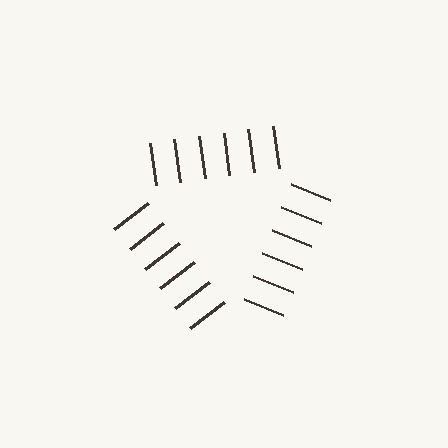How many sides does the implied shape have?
3 sides — the line-ends trace a triangle.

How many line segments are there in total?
18 — 6 along each of the 3 edges.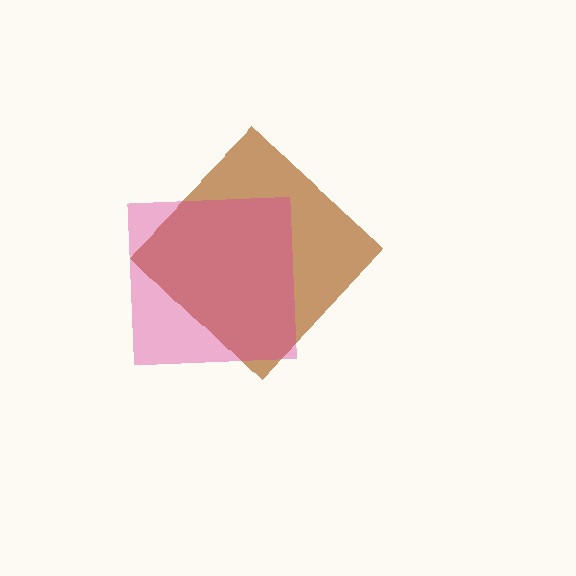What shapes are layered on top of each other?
The layered shapes are: a brown diamond, a magenta square.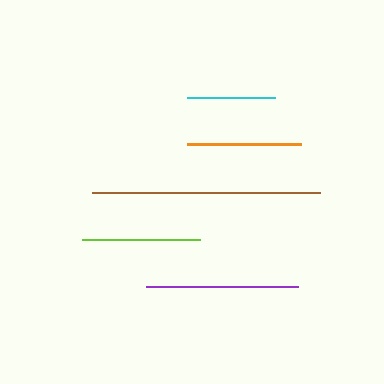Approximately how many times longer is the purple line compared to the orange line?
The purple line is approximately 1.3 times the length of the orange line.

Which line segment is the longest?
The brown line is the longest at approximately 229 pixels.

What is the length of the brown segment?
The brown segment is approximately 229 pixels long.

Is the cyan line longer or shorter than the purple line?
The purple line is longer than the cyan line.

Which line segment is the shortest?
The cyan line is the shortest at approximately 88 pixels.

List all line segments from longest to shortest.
From longest to shortest: brown, purple, lime, orange, cyan.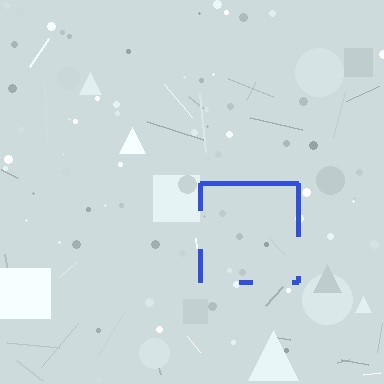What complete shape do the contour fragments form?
The contour fragments form a square.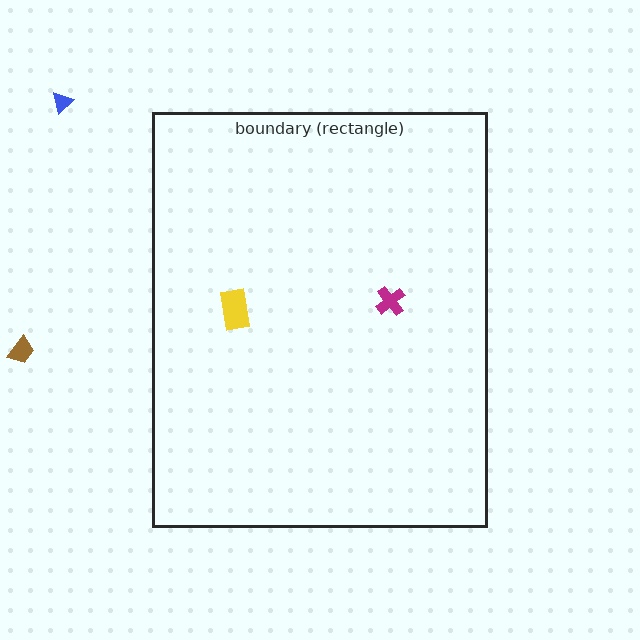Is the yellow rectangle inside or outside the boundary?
Inside.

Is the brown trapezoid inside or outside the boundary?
Outside.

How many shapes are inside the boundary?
2 inside, 2 outside.